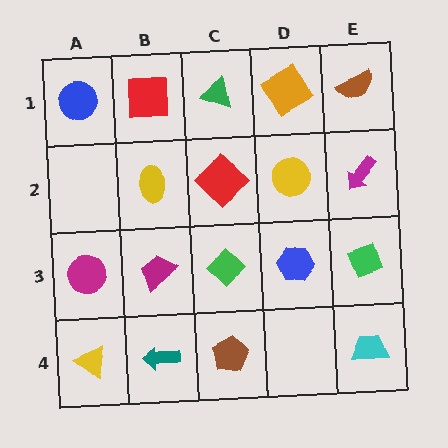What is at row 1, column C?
A green triangle.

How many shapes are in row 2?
4 shapes.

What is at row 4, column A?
A yellow triangle.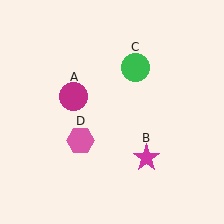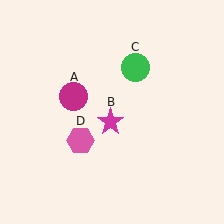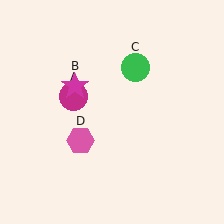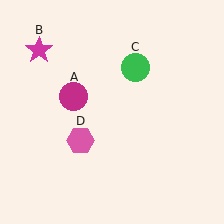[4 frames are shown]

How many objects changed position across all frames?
1 object changed position: magenta star (object B).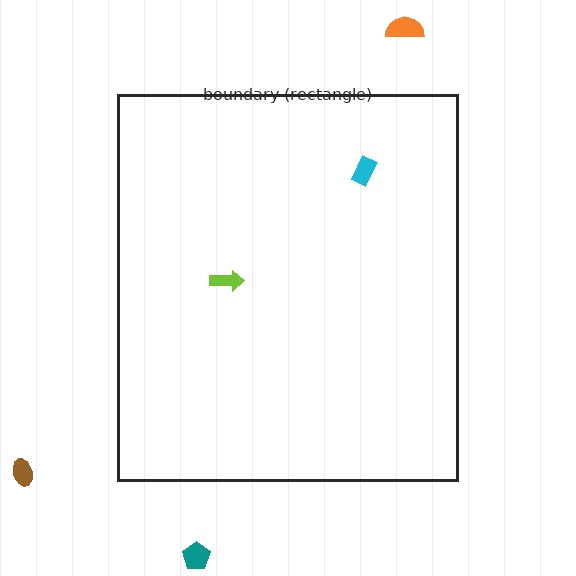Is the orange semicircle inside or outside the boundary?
Outside.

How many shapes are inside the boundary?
2 inside, 3 outside.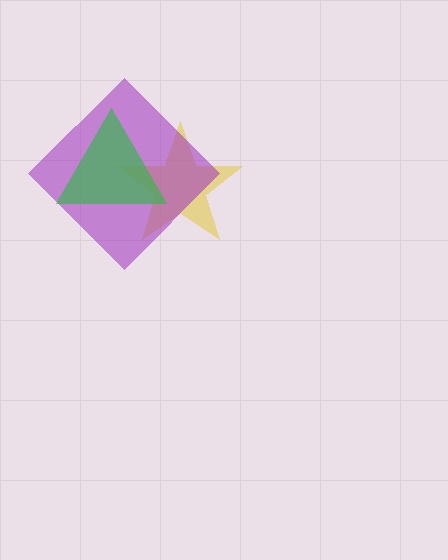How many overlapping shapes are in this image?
There are 3 overlapping shapes in the image.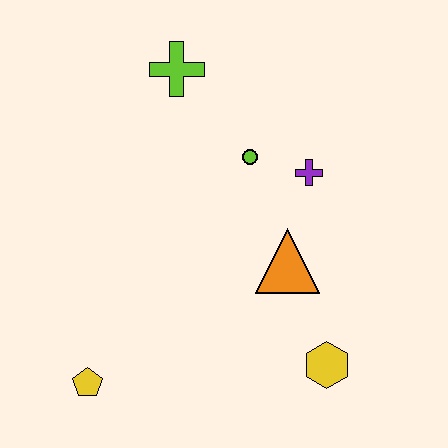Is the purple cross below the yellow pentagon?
No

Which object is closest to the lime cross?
The lime circle is closest to the lime cross.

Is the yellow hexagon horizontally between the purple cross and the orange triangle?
No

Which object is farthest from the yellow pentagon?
The lime cross is farthest from the yellow pentagon.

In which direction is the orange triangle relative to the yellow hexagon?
The orange triangle is above the yellow hexagon.